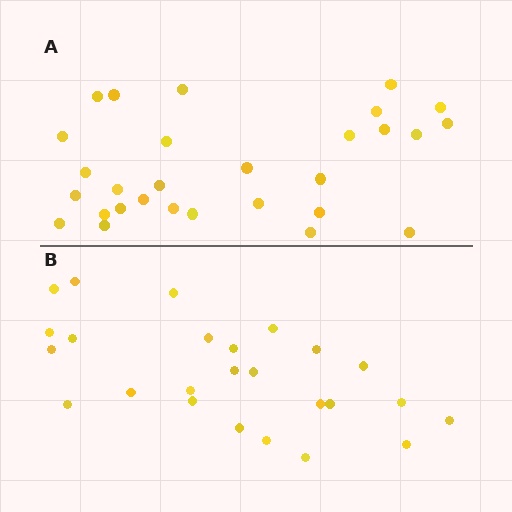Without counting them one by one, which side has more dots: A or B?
Region A (the top region) has more dots.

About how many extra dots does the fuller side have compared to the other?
Region A has about 4 more dots than region B.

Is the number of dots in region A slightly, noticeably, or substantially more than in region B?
Region A has only slightly more — the two regions are fairly close. The ratio is roughly 1.2 to 1.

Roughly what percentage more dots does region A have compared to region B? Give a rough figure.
About 15% more.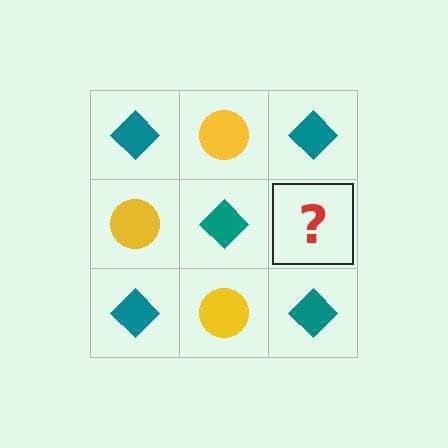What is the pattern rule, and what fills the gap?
The rule is that it alternates teal diamond and yellow circle in a checkerboard pattern. The gap should be filled with a yellow circle.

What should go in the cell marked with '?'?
The missing cell should contain a yellow circle.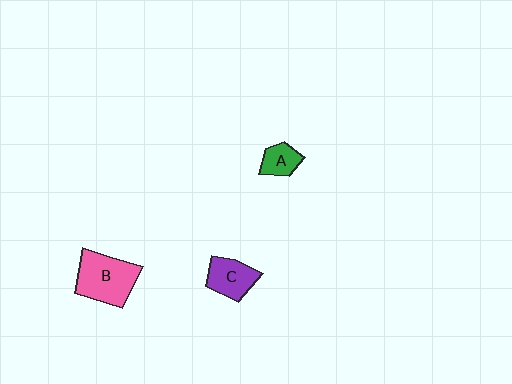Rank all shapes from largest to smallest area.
From largest to smallest: B (pink), C (purple), A (green).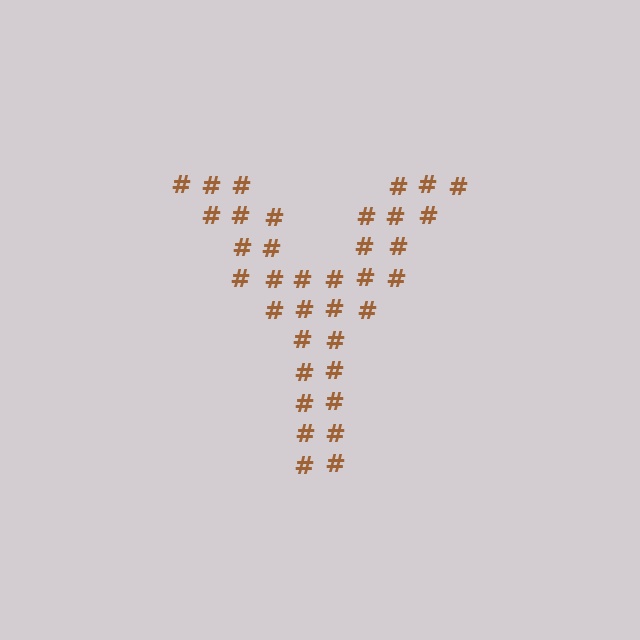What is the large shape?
The large shape is the letter Y.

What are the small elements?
The small elements are hash symbols.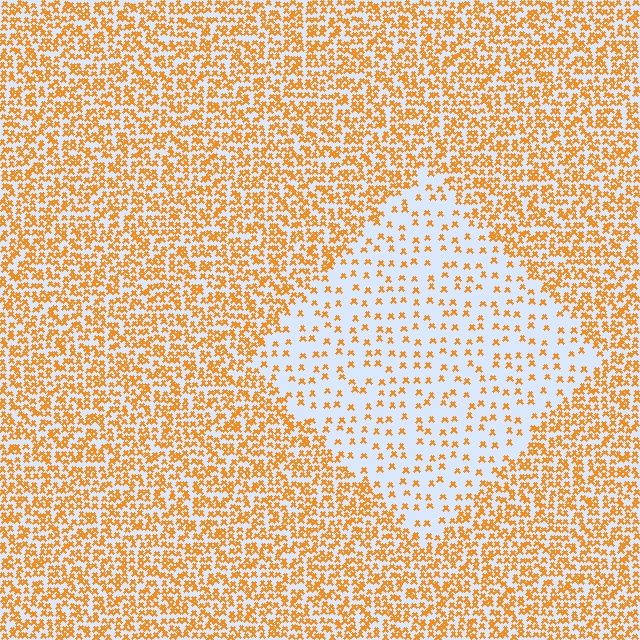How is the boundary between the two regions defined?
The boundary is defined by a change in element density (approximately 2.8x ratio). All elements are the same color, size, and shape.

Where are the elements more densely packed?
The elements are more densely packed outside the diamond boundary.